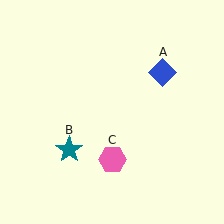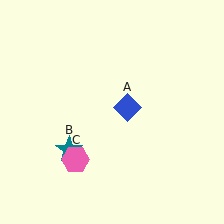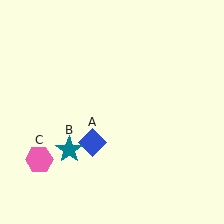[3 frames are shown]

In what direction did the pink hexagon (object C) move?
The pink hexagon (object C) moved left.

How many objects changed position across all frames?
2 objects changed position: blue diamond (object A), pink hexagon (object C).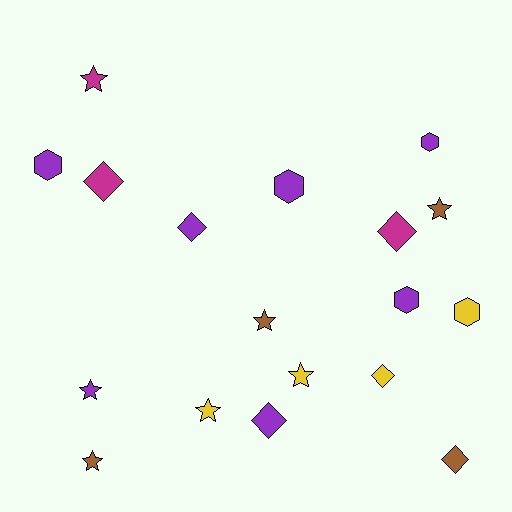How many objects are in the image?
There are 18 objects.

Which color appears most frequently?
Purple, with 7 objects.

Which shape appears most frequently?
Star, with 7 objects.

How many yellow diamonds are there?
There is 1 yellow diamond.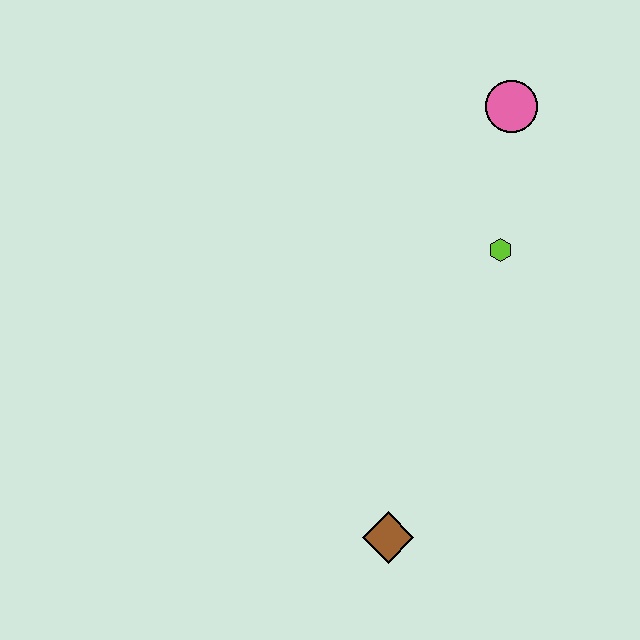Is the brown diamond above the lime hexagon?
No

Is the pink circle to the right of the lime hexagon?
Yes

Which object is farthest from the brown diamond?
The pink circle is farthest from the brown diamond.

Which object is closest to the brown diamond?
The lime hexagon is closest to the brown diamond.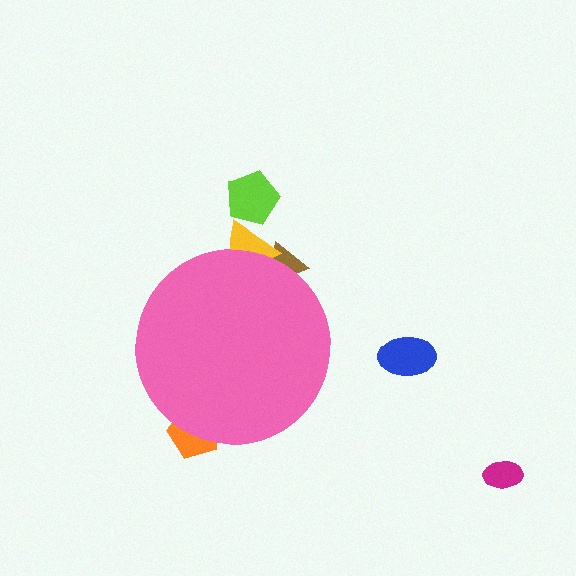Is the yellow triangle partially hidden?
Yes, the yellow triangle is partially hidden behind the pink circle.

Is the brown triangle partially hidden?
Yes, the brown triangle is partially hidden behind the pink circle.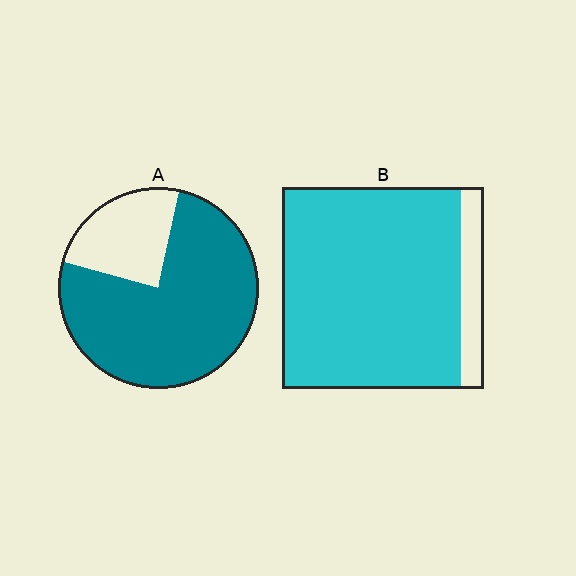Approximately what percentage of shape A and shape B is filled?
A is approximately 75% and B is approximately 90%.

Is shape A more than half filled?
Yes.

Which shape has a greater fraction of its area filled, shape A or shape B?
Shape B.